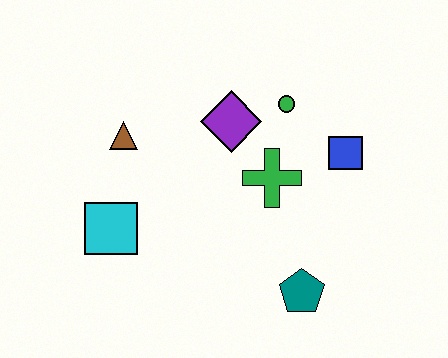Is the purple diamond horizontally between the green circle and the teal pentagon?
No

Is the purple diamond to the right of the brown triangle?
Yes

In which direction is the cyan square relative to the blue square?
The cyan square is to the left of the blue square.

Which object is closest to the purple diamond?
The green circle is closest to the purple diamond.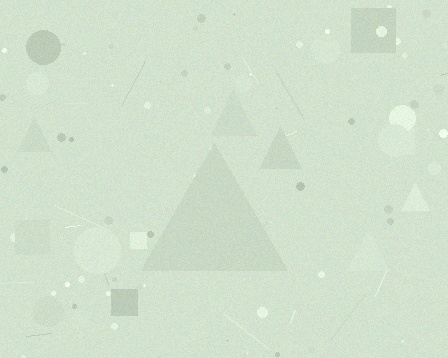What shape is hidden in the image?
A triangle is hidden in the image.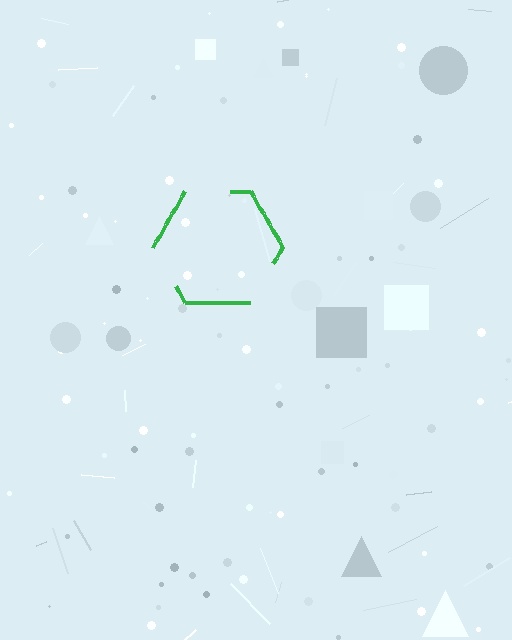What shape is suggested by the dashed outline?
The dashed outline suggests a hexagon.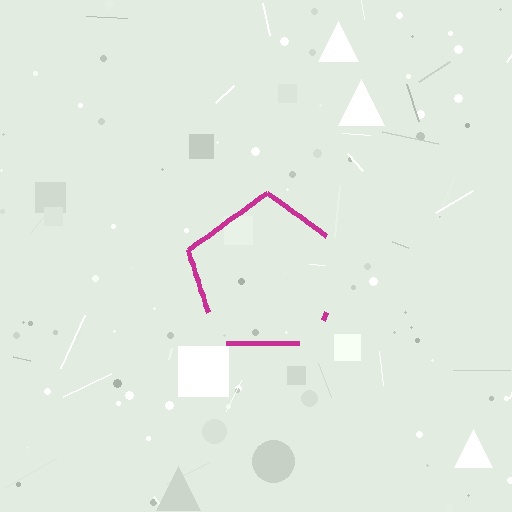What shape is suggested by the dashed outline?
The dashed outline suggests a pentagon.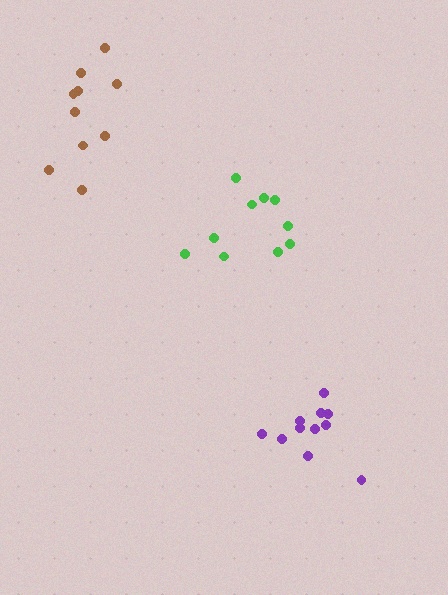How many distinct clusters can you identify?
There are 3 distinct clusters.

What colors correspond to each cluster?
The clusters are colored: purple, brown, green.